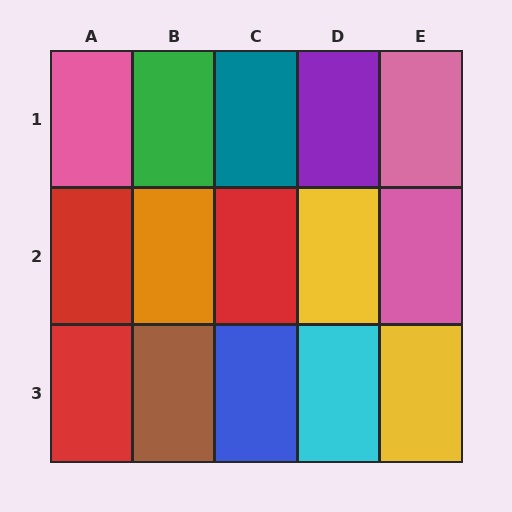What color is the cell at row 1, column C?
Teal.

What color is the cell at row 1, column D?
Purple.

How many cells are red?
3 cells are red.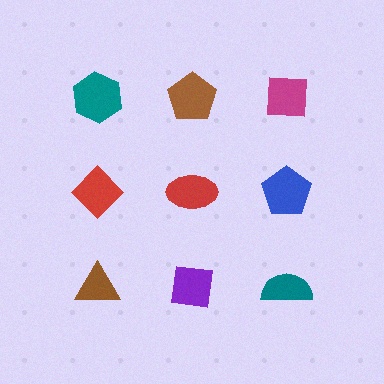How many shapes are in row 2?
3 shapes.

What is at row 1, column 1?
A teal hexagon.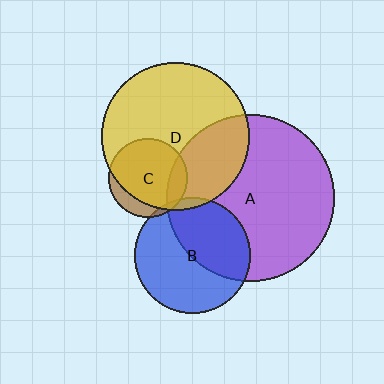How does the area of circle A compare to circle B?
Approximately 2.1 times.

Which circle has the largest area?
Circle A (purple).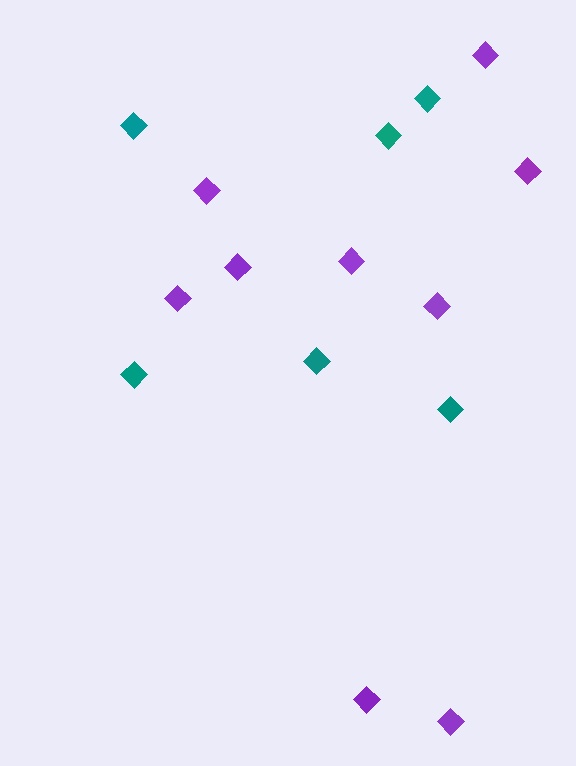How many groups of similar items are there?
There are 2 groups: one group of purple diamonds (9) and one group of teal diamonds (6).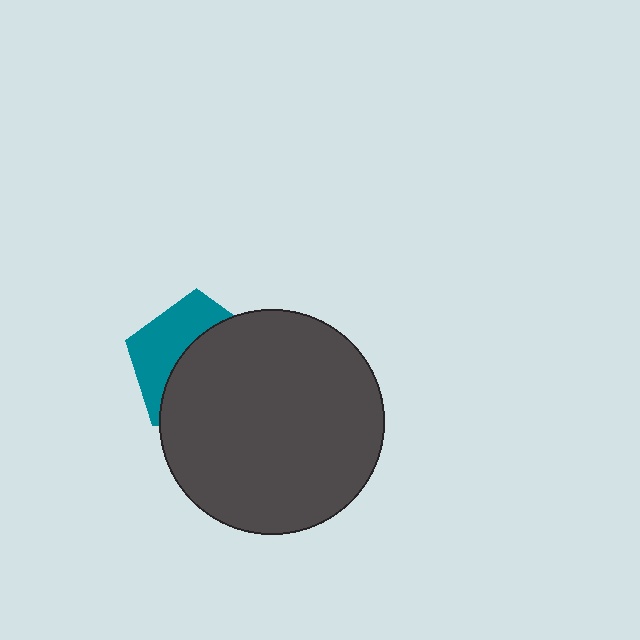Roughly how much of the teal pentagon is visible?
A small part of it is visible (roughly 39%).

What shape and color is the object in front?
The object in front is a dark gray circle.